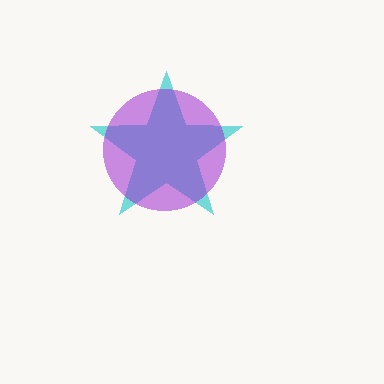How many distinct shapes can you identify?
There are 2 distinct shapes: a cyan star, a purple circle.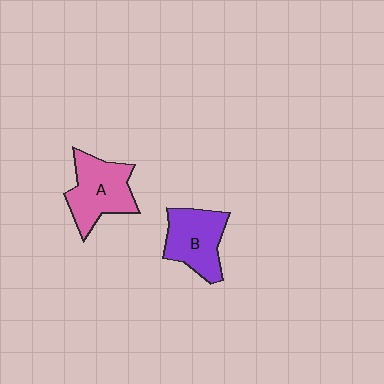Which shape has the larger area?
Shape A (pink).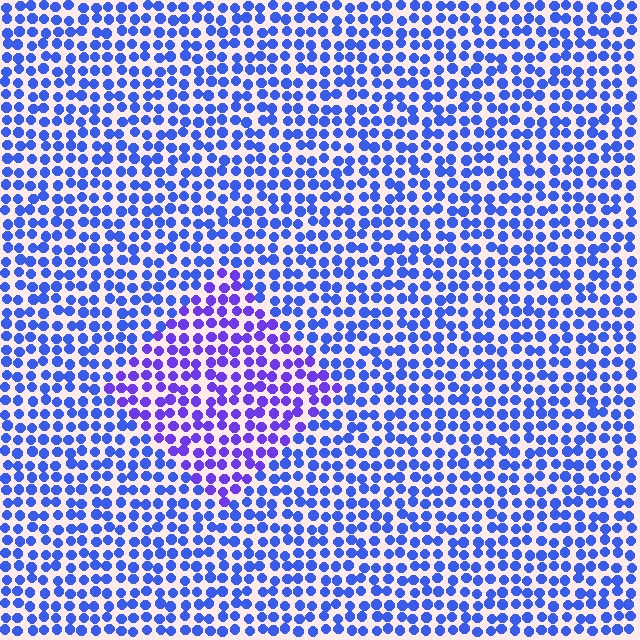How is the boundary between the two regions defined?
The boundary is defined purely by a slight shift in hue (about 30 degrees). Spacing, size, and orientation are identical on both sides.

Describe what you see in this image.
The image is filled with small blue elements in a uniform arrangement. A diamond-shaped region is visible where the elements are tinted to a slightly different hue, forming a subtle color boundary.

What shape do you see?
I see a diamond.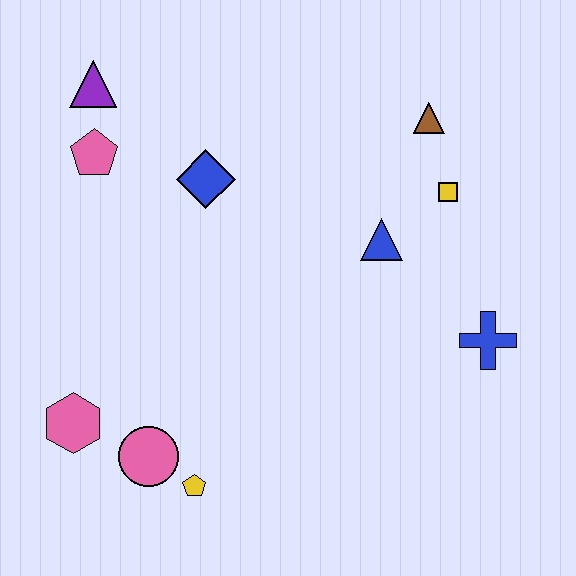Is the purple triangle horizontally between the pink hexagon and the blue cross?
Yes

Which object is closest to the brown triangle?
The yellow square is closest to the brown triangle.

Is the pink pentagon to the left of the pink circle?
Yes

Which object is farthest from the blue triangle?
The pink hexagon is farthest from the blue triangle.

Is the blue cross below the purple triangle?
Yes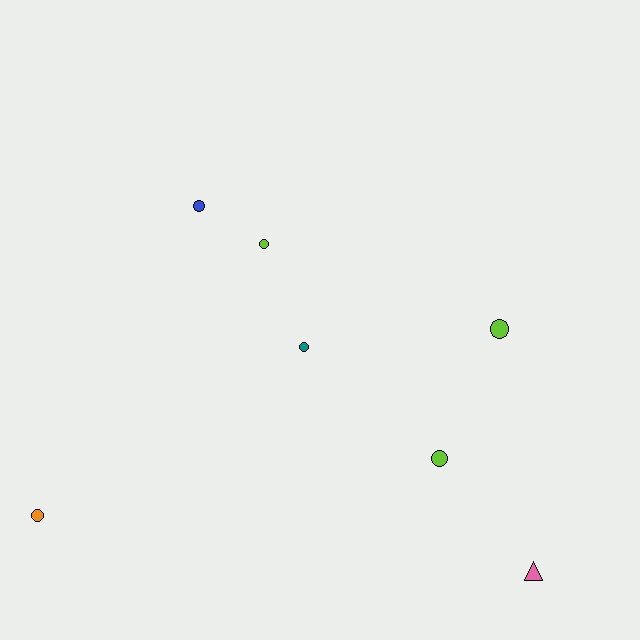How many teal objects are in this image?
There is 1 teal object.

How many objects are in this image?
There are 7 objects.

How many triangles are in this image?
There is 1 triangle.